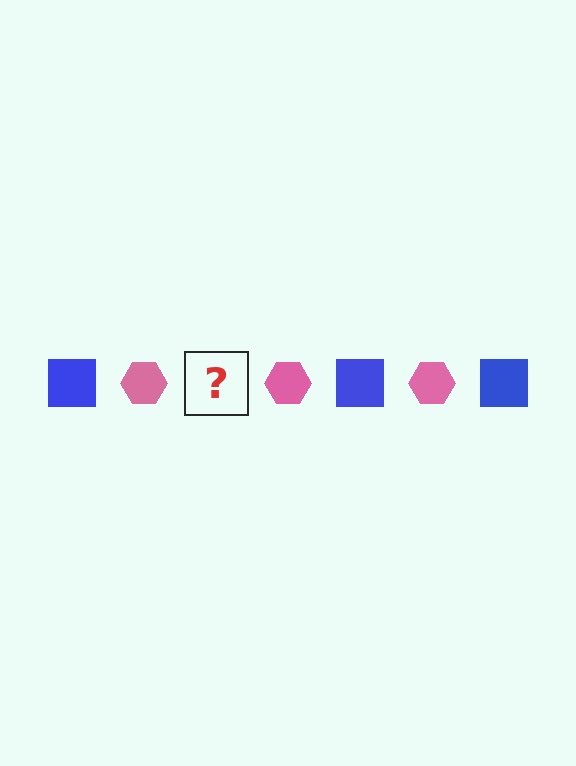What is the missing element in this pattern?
The missing element is a blue square.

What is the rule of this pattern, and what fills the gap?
The rule is that the pattern alternates between blue square and pink hexagon. The gap should be filled with a blue square.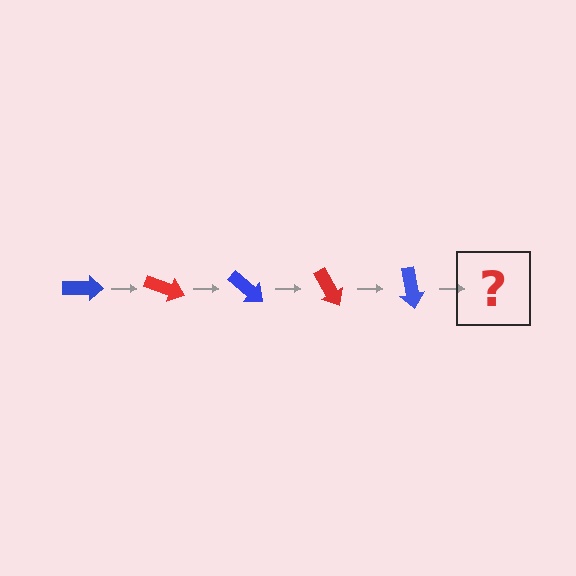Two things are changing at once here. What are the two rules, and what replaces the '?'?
The two rules are that it rotates 20 degrees each step and the color cycles through blue and red. The '?' should be a red arrow, rotated 100 degrees from the start.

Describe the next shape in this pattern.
It should be a red arrow, rotated 100 degrees from the start.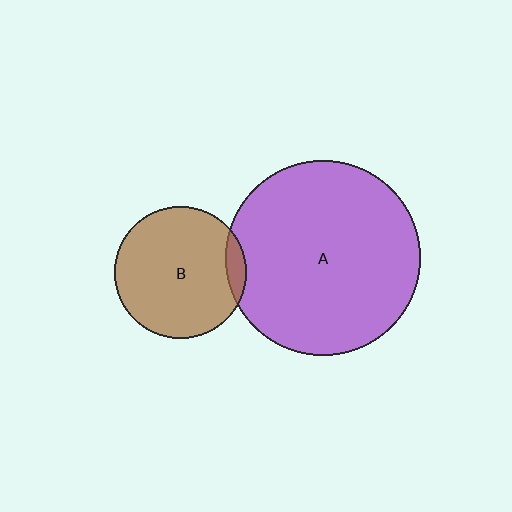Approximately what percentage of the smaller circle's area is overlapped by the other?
Approximately 10%.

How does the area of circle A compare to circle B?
Approximately 2.2 times.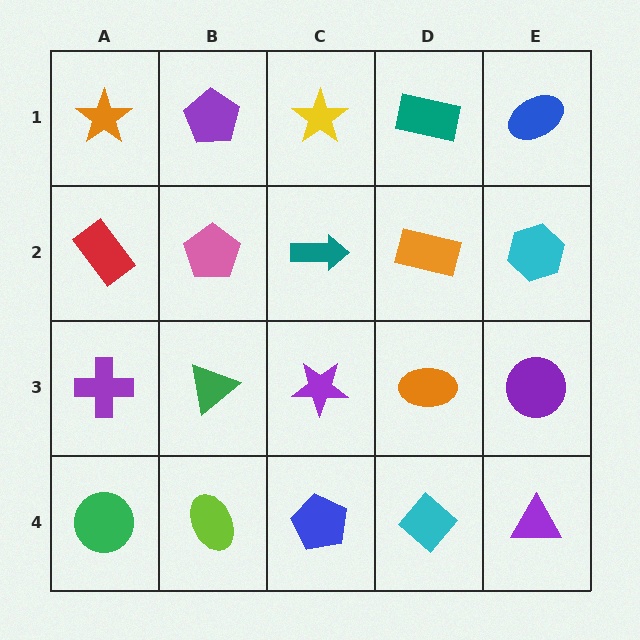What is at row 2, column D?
An orange rectangle.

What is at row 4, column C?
A blue pentagon.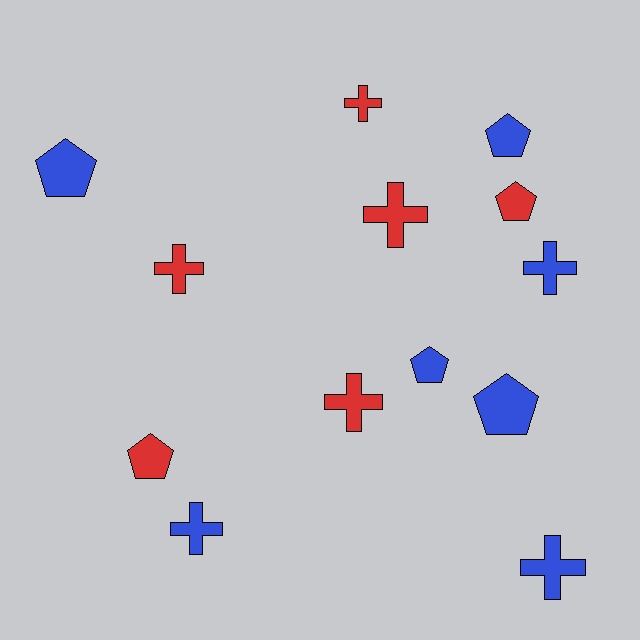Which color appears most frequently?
Blue, with 7 objects.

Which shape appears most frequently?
Cross, with 7 objects.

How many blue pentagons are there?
There are 4 blue pentagons.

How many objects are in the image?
There are 13 objects.